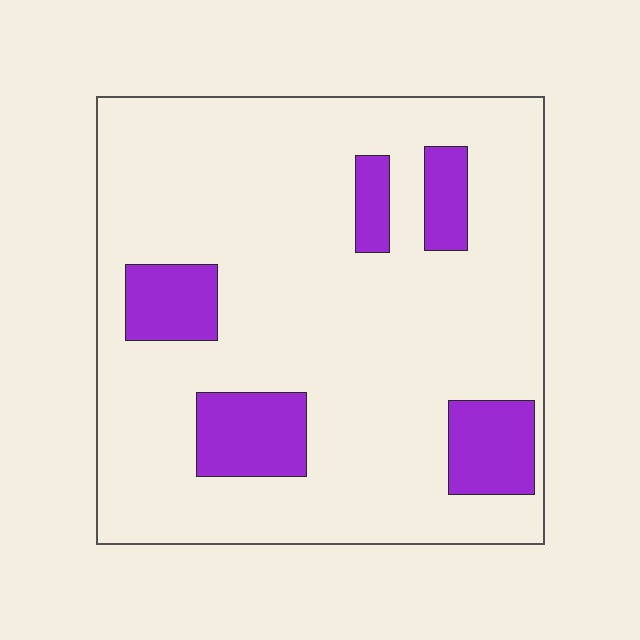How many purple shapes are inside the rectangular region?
5.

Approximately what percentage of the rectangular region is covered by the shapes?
Approximately 15%.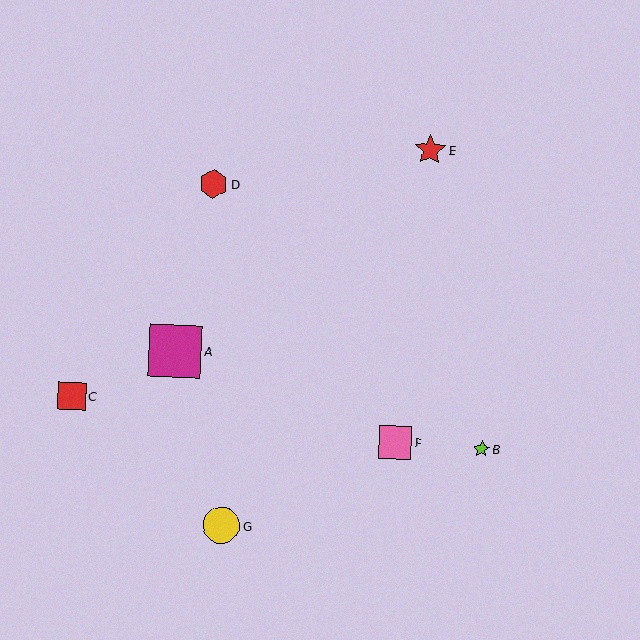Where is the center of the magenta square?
The center of the magenta square is at (175, 351).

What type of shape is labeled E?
Shape E is a red star.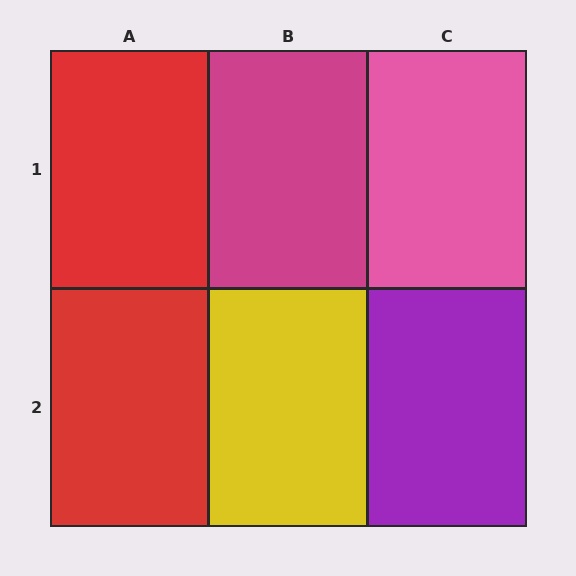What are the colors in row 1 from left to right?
Red, magenta, pink.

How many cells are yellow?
1 cell is yellow.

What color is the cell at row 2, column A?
Red.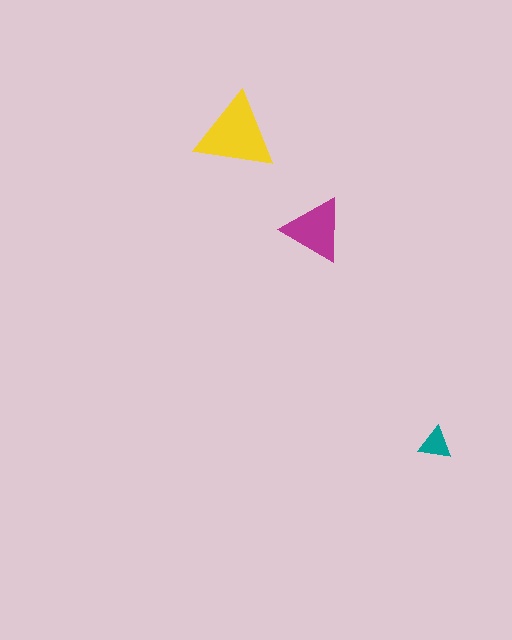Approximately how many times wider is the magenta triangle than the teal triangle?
About 2 times wider.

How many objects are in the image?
There are 3 objects in the image.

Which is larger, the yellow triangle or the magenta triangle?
The yellow one.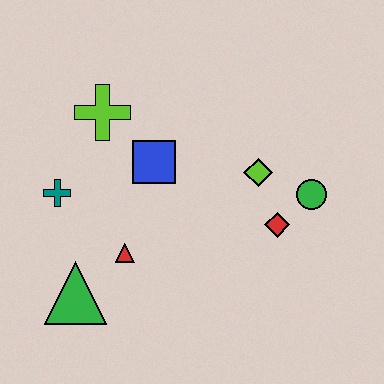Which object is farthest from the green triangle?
The green circle is farthest from the green triangle.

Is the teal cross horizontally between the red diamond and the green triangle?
No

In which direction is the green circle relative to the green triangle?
The green circle is to the right of the green triangle.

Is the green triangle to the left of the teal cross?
No